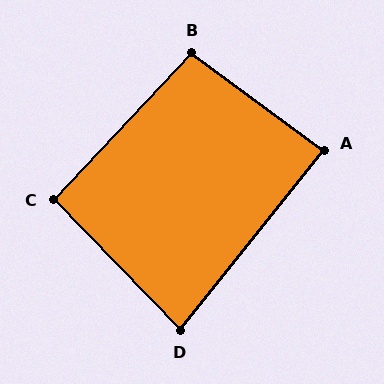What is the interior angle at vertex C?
Approximately 92 degrees (approximately right).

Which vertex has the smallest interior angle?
D, at approximately 83 degrees.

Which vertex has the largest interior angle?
B, at approximately 97 degrees.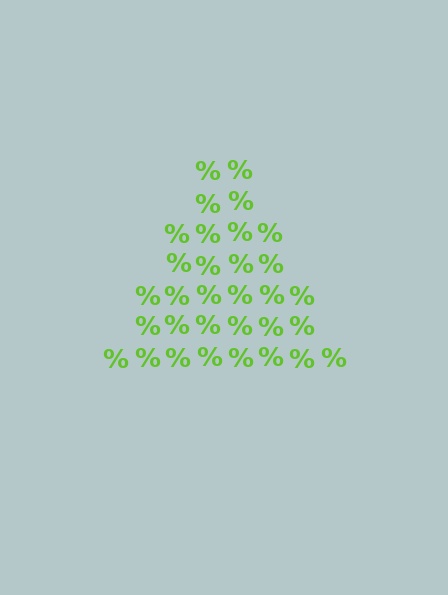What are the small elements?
The small elements are percent signs.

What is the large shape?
The large shape is a triangle.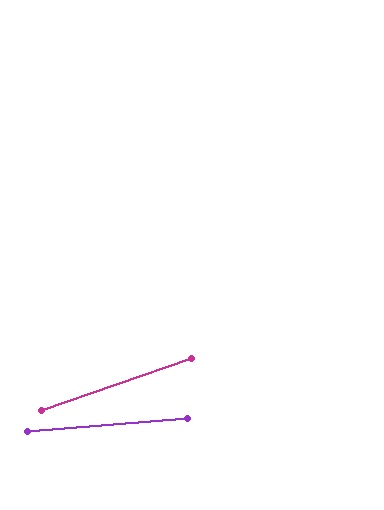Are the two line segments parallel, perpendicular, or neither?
Neither parallel nor perpendicular — they differ by about 15°.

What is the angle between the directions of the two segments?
Approximately 15 degrees.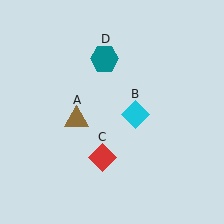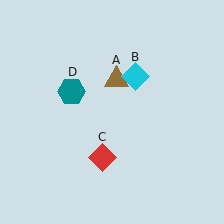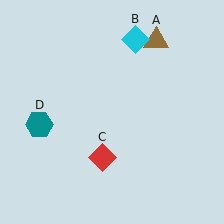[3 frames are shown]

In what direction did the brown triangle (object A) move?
The brown triangle (object A) moved up and to the right.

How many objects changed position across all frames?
3 objects changed position: brown triangle (object A), cyan diamond (object B), teal hexagon (object D).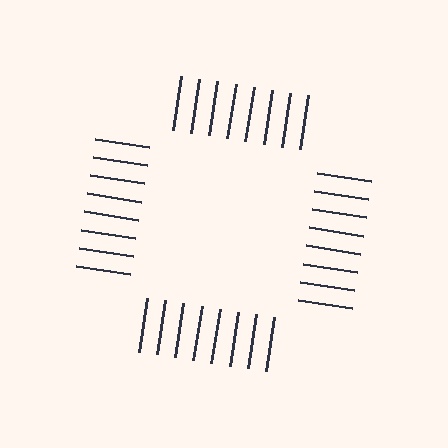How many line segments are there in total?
32 — 8 along each of the 4 edges.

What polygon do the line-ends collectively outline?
An illusory square — the line segments terminate on its edges but no continuous stroke is drawn.